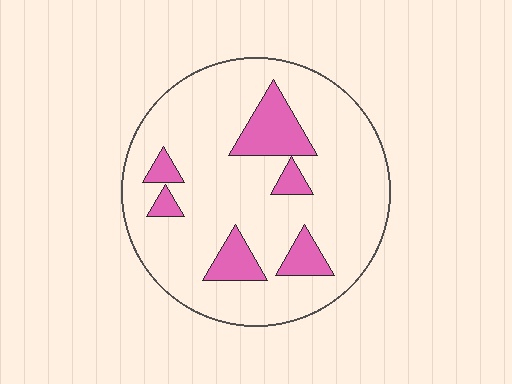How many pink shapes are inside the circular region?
6.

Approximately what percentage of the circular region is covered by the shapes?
Approximately 15%.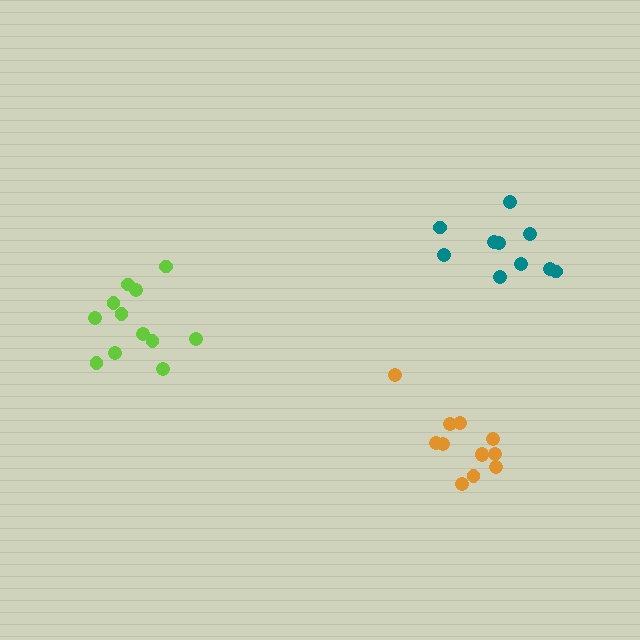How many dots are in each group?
Group 1: 10 dots, Group 2: 12 dots, Group 3: 12 dots (34 total).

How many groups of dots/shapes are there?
There are 3 groups.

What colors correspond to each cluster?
The clusters are colored: teal, lime, orange.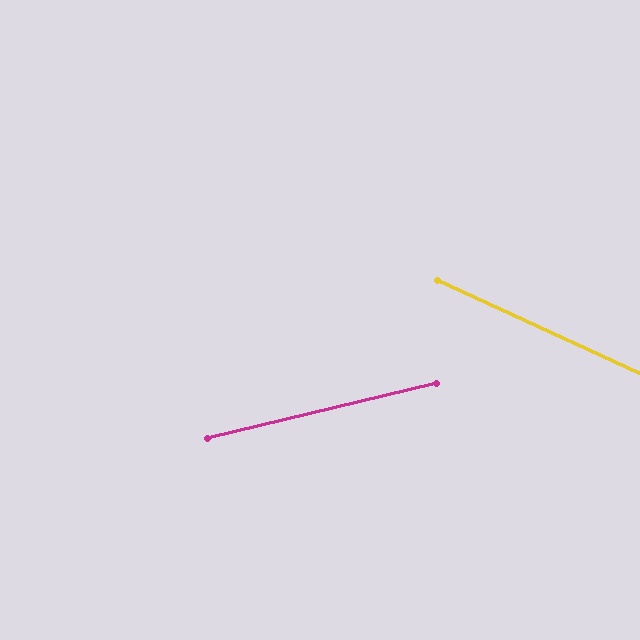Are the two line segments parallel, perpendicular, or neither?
Neither parallel nor perpendicular — they differ by about 38°.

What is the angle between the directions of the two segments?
Approximately 38 degrees.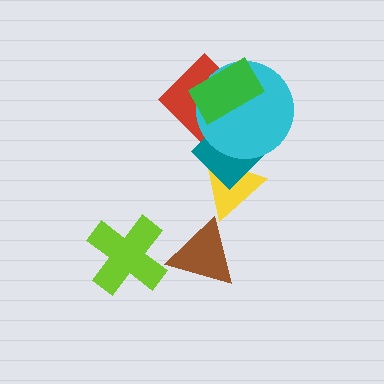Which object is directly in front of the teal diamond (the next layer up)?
The cyan circle is directly in front of the teal diamond.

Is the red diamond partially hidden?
Yes, it is partially covered by another shape.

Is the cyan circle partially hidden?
Yes, it is partially covered by another shape.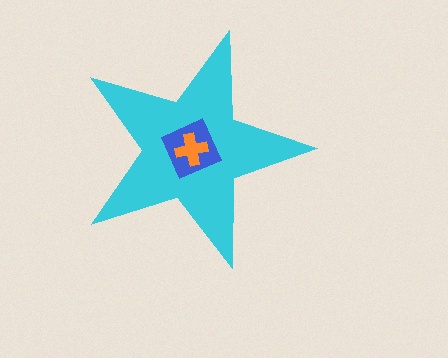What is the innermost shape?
The orange cross.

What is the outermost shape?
The cyan star.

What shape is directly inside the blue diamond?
The orange cross.